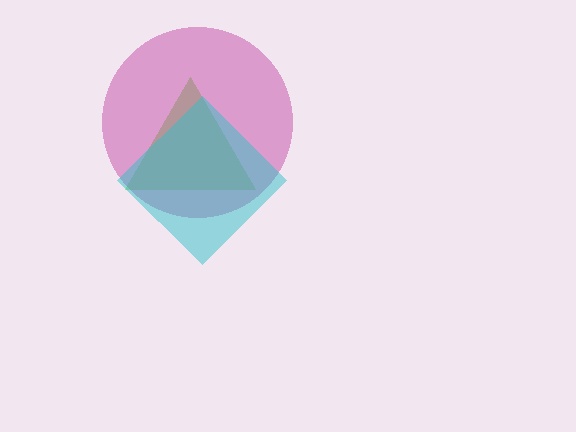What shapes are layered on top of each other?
The layered shapes are: a lime triangle, a magenta circle, a cyan diamond.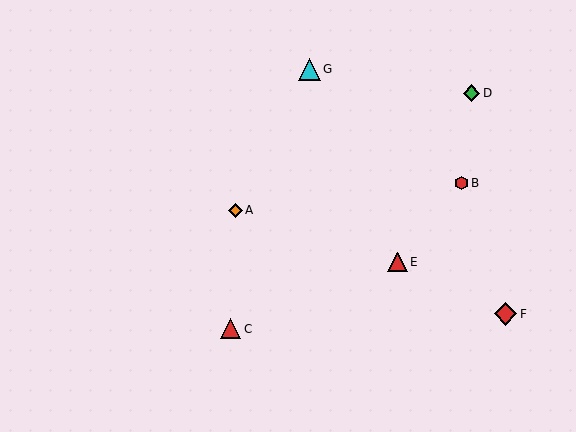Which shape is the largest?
The red diamond (labeled F) is the largest.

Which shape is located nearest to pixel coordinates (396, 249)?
The red triangle (labeled E) at (398, 262) is nearest to that location.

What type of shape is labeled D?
Shape D is a green diamond.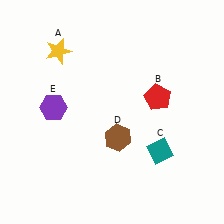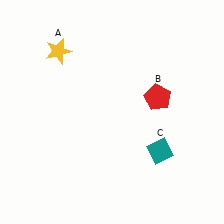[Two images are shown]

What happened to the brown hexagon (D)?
The brown hexagon (D) was removed in Image 2. It was in the bottom-right area of Image 1.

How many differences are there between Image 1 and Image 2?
There are 2 differences between the two images.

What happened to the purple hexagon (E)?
The purple hexagon (E) was removed in Image 2. It was in the top-left area of Image 1.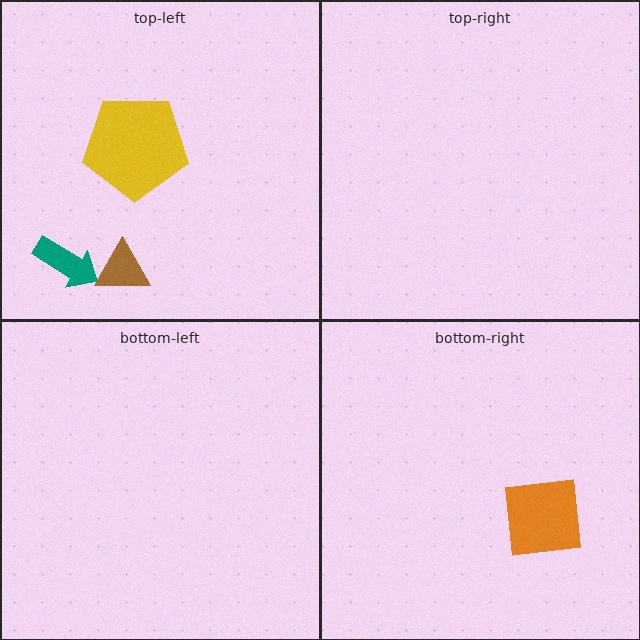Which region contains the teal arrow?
The top-left region.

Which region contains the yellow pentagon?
The top-left region.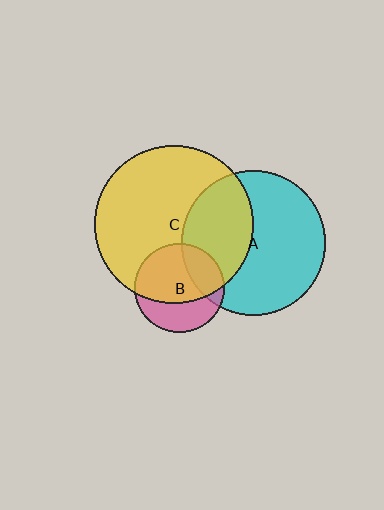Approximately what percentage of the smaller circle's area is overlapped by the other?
Approximately 40%.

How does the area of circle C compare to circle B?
Approximately 3.1 times.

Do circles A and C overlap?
Yes.